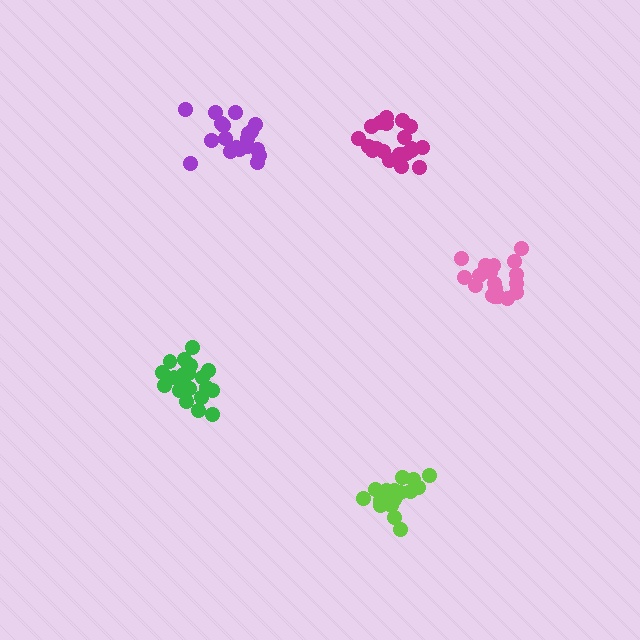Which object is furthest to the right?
The pink cluster is rightmost.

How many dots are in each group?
Group 1: 21 dots, Group 2: 18 dots, Group 3: 18 dots, Group 4: 20 dots, Group 5: 19 dots (96 total).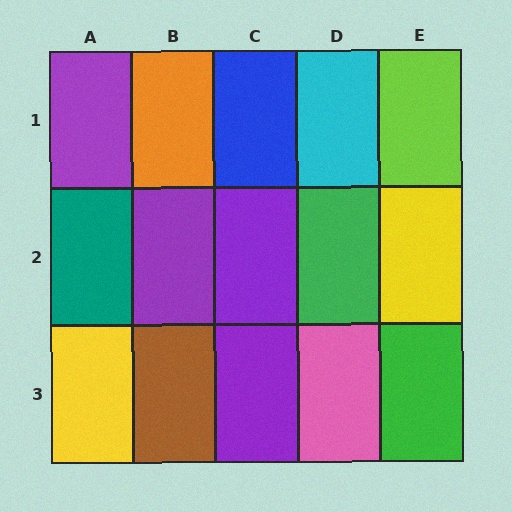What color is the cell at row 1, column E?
Lime.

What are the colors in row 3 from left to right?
Yellow, brown, purple, pink, green.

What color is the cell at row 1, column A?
Purple.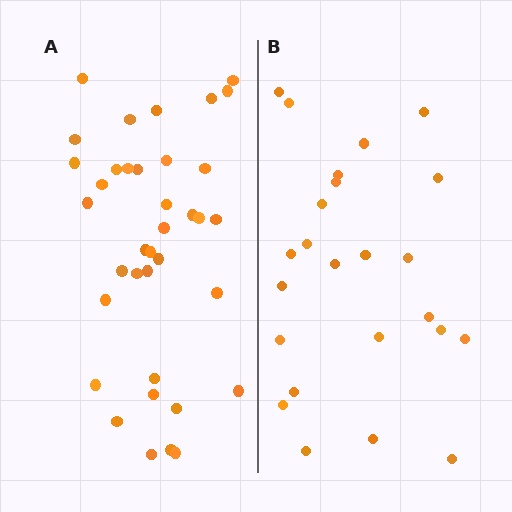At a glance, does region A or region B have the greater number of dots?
Region A (the left region) has more dots.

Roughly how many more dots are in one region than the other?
Region A has approximately 15 more dots than region B.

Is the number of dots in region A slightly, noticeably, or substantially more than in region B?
Region A has substantially more. The ratio is roughly 1.5 to 1.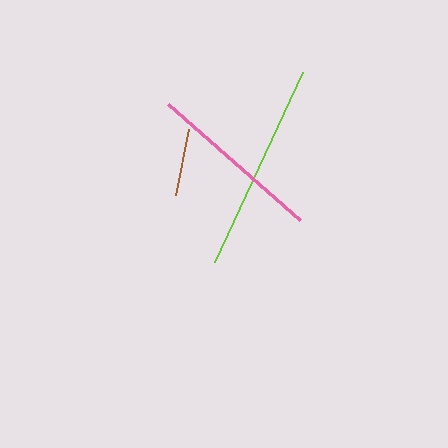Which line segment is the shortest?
The brown line is the shortest at approximately 67 pixels.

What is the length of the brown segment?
The brown segment is approximately 67 pixels long.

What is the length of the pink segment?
The pink segment is approximately 175 pixels long.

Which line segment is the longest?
The lime line is the longest at approximately 210 pixels.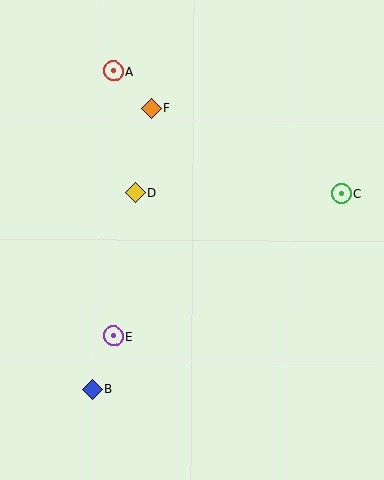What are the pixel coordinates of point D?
Point D is at (136, 192).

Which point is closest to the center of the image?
Point D at (136, 192) is closest to the center.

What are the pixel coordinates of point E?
Point E is at (113, 336).